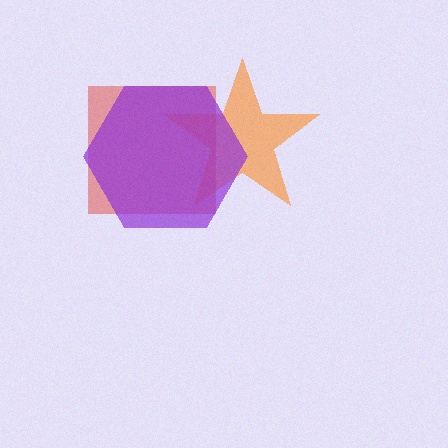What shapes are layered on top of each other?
The layered shapes are: an orange star, a red square, a purple hexagon.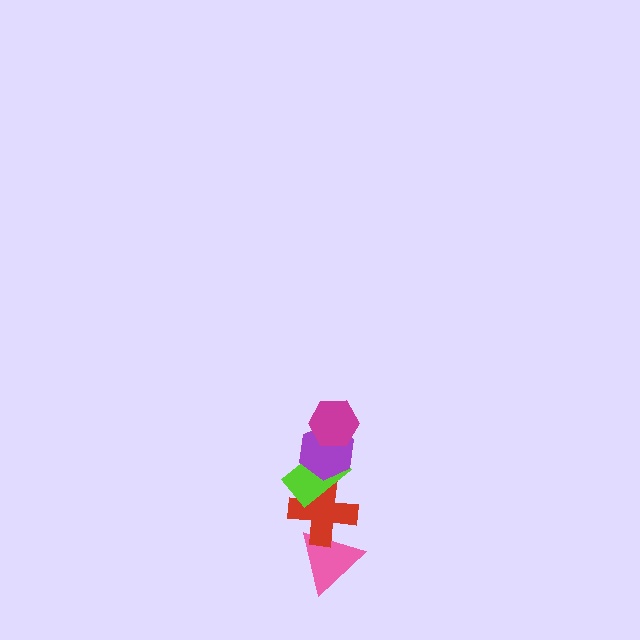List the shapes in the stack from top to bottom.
From top to bottom: the magenta hexagon, the purple hexagon, the lime rectangle, the red cross, the pink triangle.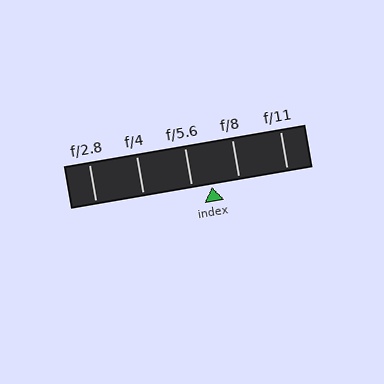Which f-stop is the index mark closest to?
The index mark is closest to f/5.6.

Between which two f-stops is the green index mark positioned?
The index mark is between f/5.6 and f/8.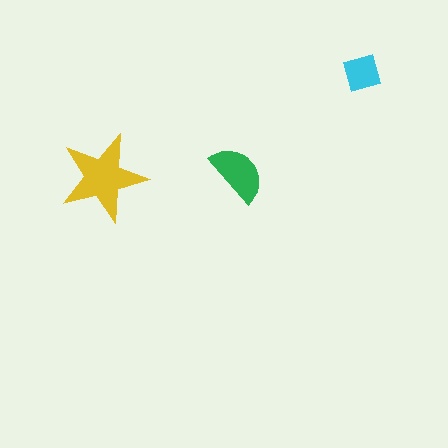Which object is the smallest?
The cyan diamond.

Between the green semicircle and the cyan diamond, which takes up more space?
The green semicircle.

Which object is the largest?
The yellow star.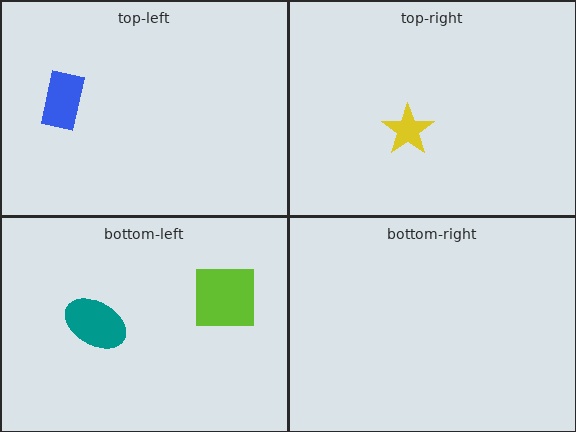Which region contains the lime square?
The bottom-left region.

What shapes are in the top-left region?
The blue rectangle.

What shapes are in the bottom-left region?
The lime square, the teal ellipse.